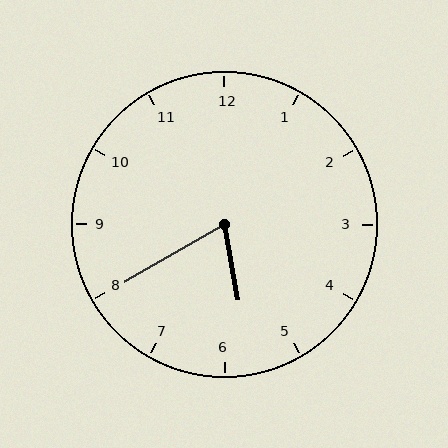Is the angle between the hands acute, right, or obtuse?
It is acute.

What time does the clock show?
5:40.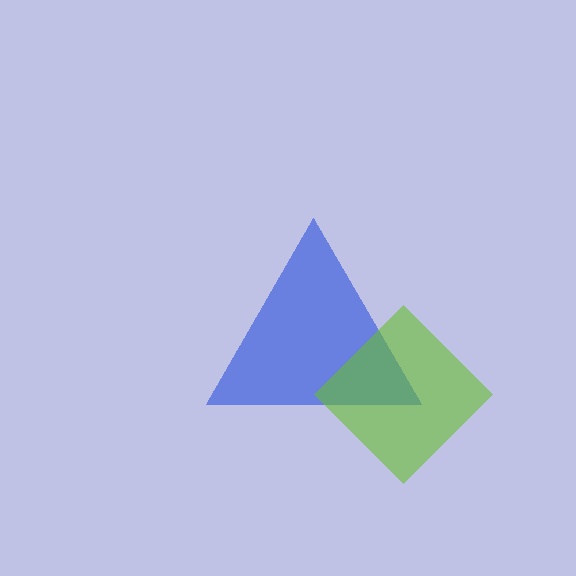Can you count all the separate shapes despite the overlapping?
Yes, there are 2 separate shapes.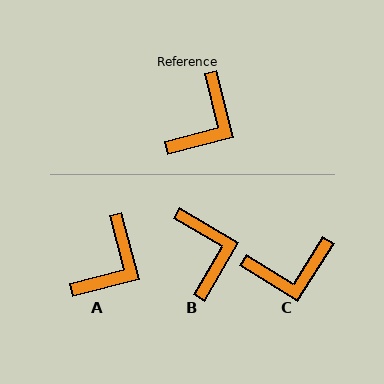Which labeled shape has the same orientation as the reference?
A.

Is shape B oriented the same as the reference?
No, it is off by about 45 degrees.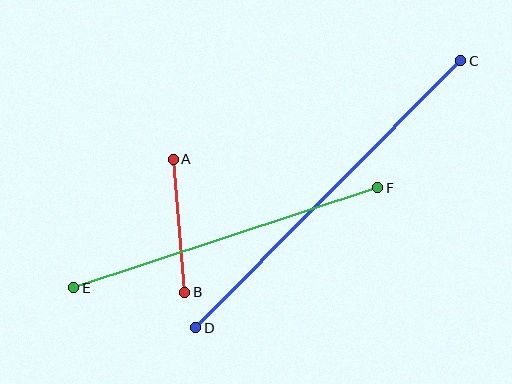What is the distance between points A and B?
The distance is approximately 134 pixels.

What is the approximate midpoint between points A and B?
The midpoint is at approximately (179, 226) pixels.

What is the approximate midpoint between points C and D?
The midpoint is at approximately (328, 194) pixels.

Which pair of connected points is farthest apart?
Points C and D are farthest apart.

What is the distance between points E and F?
The distance is approximately 320 pixels.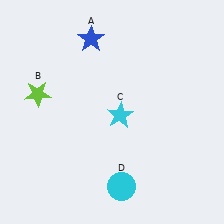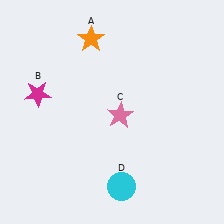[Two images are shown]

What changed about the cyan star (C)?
In Image 1, C is cyan. In Image 2, it changed to pink.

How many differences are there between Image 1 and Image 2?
There are 3 differences between the two images.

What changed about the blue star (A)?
In Image 1, A is blue. In Image 2, it changed to orange.